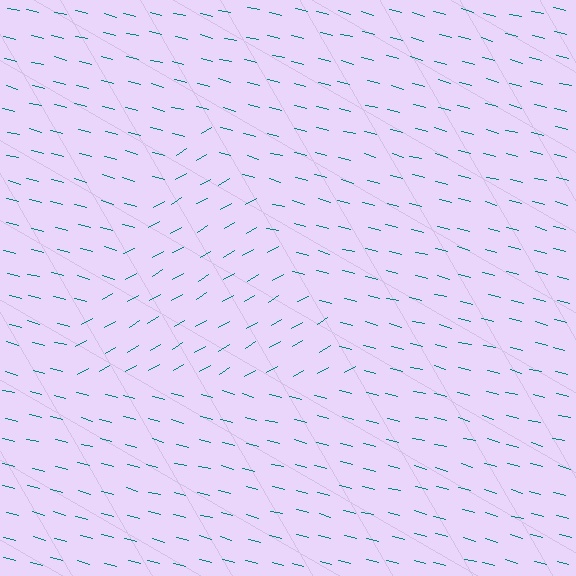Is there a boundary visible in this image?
Yes, there is a texture boundary formed by a change in line orientation.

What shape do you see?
I see a triangle.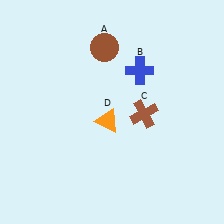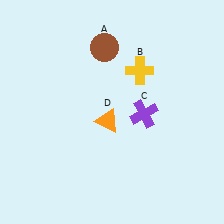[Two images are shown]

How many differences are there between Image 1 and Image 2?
There are 2 differences between the two images.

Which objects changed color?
B changed from blue to yellow. C changed from brown to purple.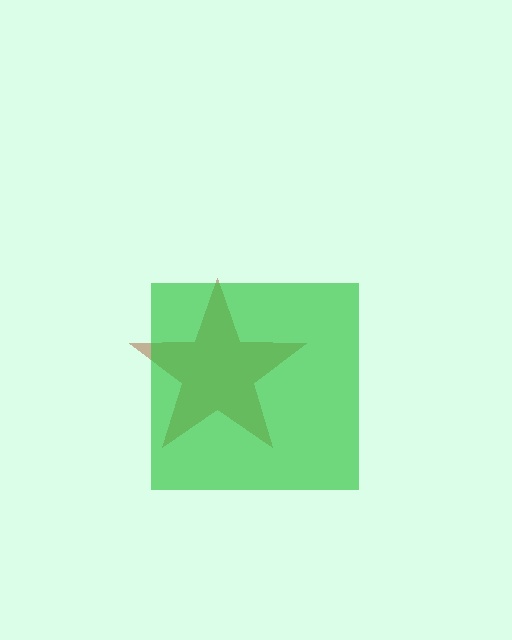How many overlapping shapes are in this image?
There are 2 overlapping shapes in the image.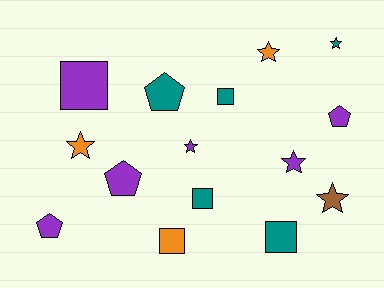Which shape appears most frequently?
Star, with 6 objects.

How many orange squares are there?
There is 1 orange square.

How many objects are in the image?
There are 15 objects.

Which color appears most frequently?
Purple, with 6 objects.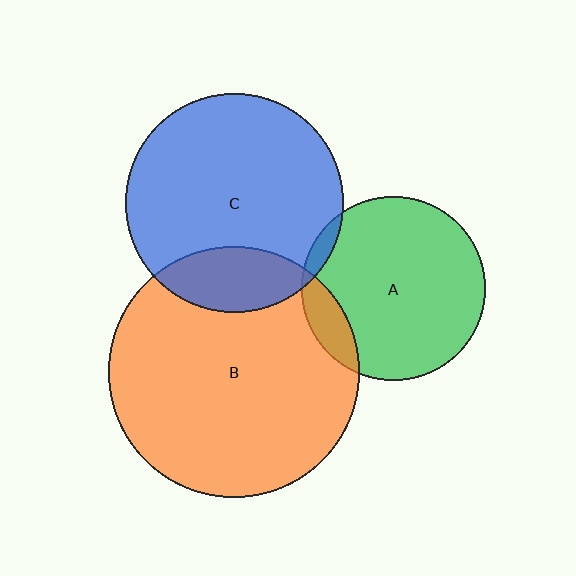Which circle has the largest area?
Circle B (orange).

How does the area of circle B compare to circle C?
Approximately 1.3 times.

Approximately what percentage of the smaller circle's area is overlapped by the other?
Approximately 5%.